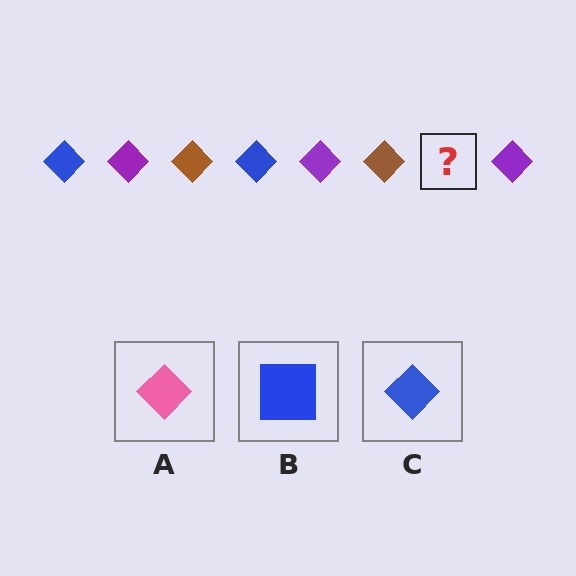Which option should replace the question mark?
Option C.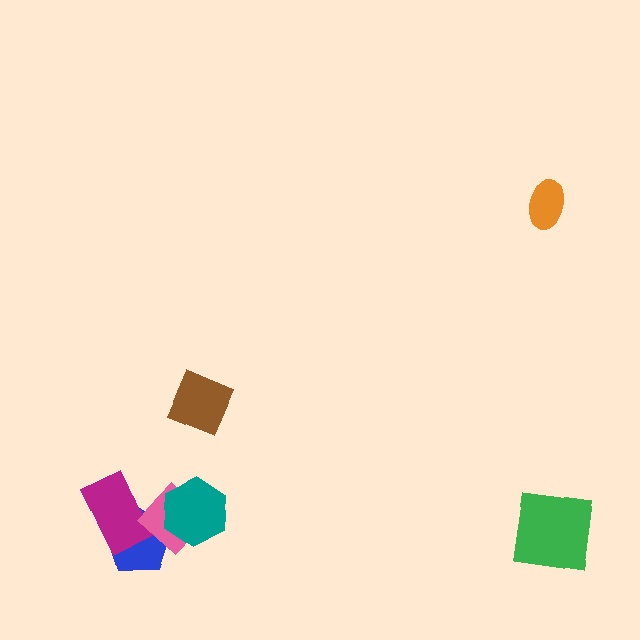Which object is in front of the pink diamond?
The teal hexagon is in front of the pink diamond.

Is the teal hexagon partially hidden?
No, no other shape covers it.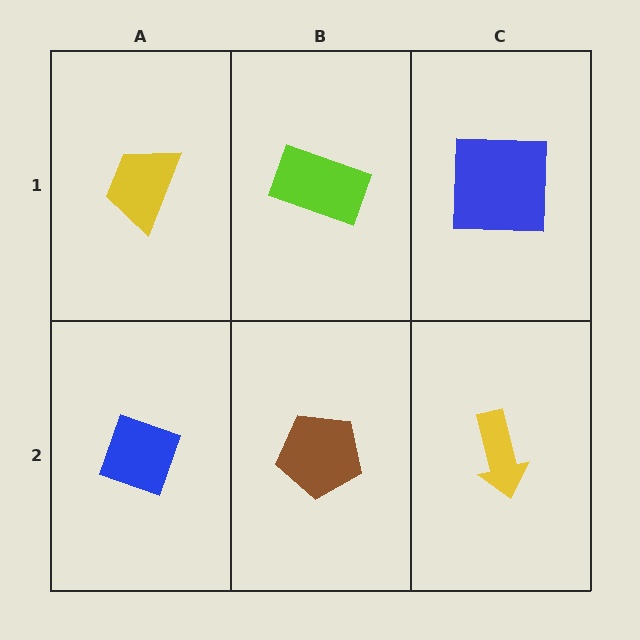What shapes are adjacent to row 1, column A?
A blue diamond (row 2, column A), a lime rectangle (row 1, column B).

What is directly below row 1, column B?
A brown pentagon.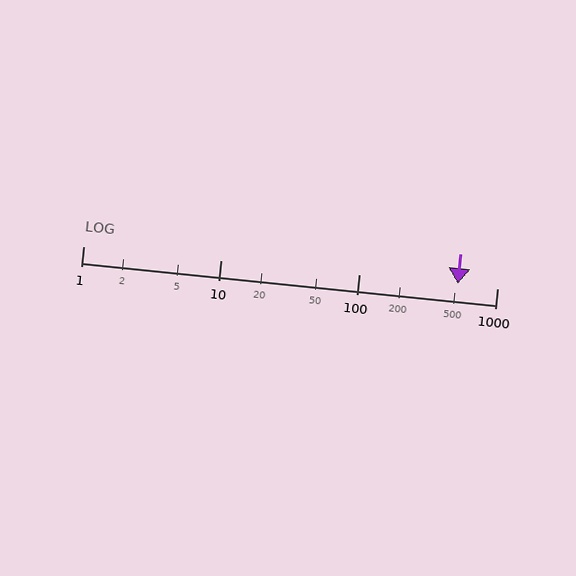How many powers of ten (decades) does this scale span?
The scale spans 3 decades, from 1 to 1000.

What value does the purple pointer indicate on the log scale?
The pointer indicates approximately 520.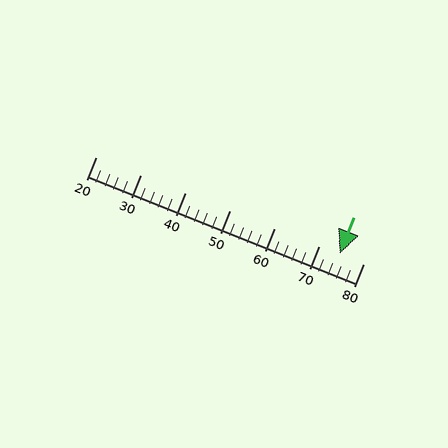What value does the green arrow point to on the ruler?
The green arrow points to approximately 75.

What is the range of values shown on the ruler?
The ruler shows values from 20 to 80.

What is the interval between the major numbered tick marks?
The major tick marks are spaced 10 units apart.